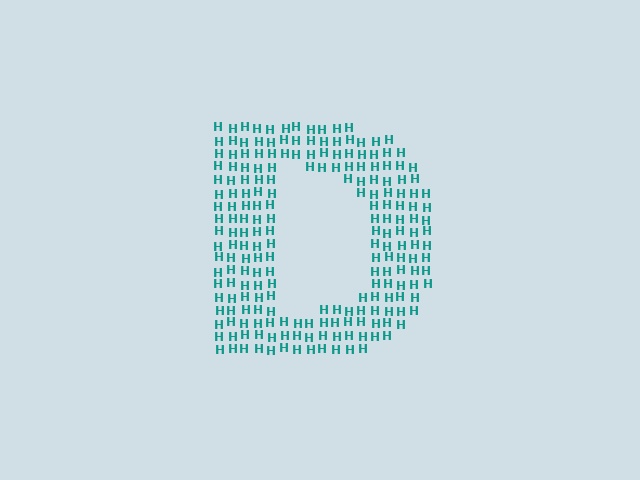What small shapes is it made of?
It is made of small letter H's.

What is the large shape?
The large shape is the letter D.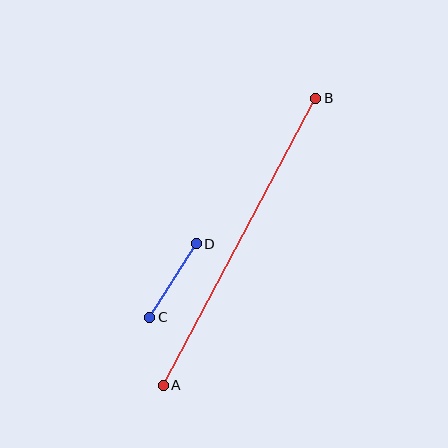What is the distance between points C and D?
The distance is approximately 87 pixels.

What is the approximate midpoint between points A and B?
The midpoint is at approximately (239, 242) pixels.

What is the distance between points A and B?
The distance is approximately 325 pixels.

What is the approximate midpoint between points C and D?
The midpoint is at approximately (173, 281) pixels.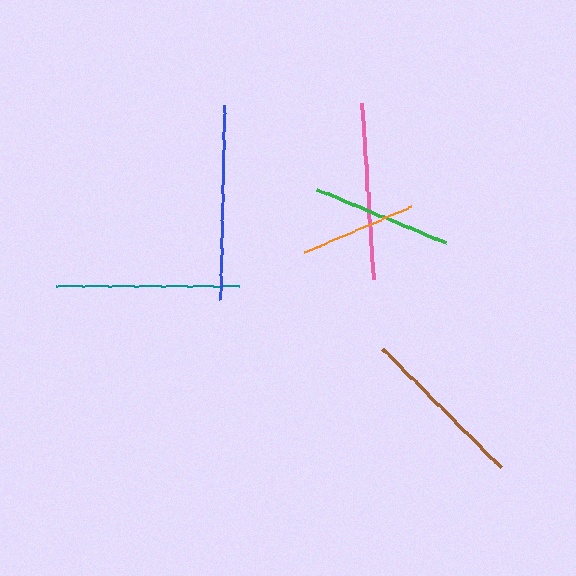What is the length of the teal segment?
The teal segment is approximately 183 pixels long.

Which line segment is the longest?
The blue line is the longest at approximately 194 pixels.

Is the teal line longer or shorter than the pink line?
The teal line is longer than the pink line.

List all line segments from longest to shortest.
From longest to shortest: blue, teal, pink, brown, green, orange.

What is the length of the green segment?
The green segment is approximately 140 pixels long.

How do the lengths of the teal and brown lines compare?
The teal and brown lines are approximately the same length.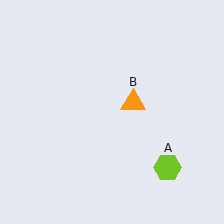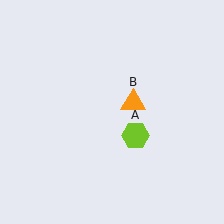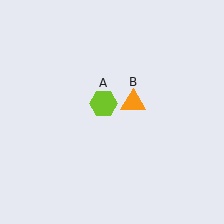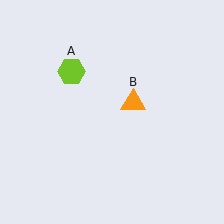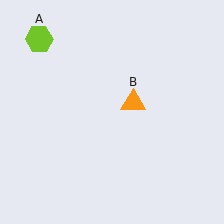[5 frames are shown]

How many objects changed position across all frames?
1 object changed position: lime hexagon (object A).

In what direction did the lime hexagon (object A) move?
The lime hexagon (object A) moved up and to the left.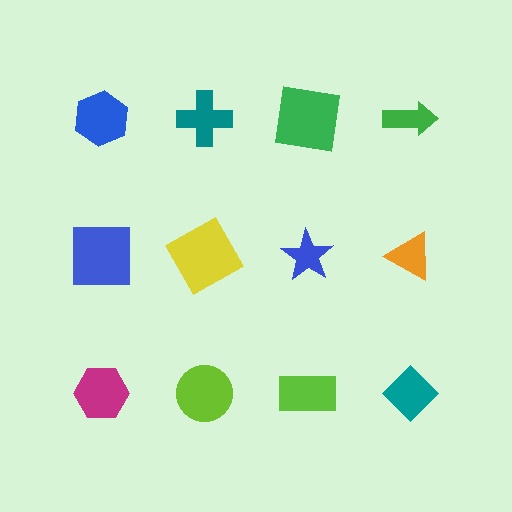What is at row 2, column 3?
A blue star.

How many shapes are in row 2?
4 shapes.